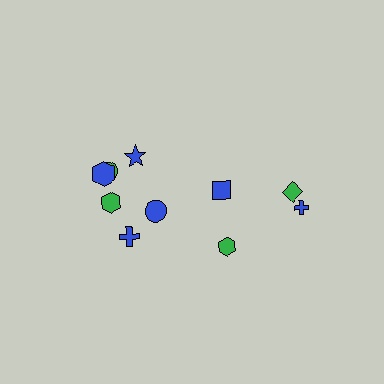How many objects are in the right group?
There are 4 objects.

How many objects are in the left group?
There are 6 objects.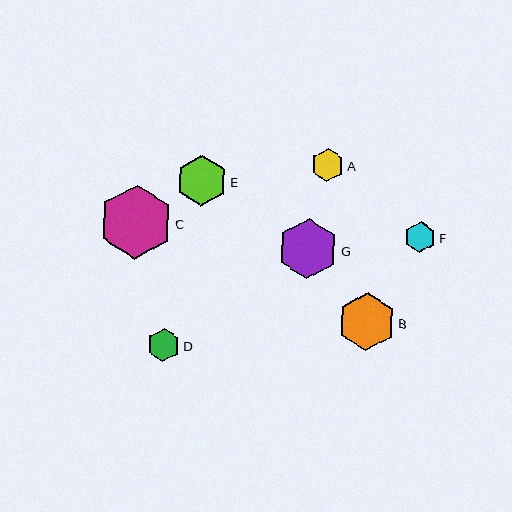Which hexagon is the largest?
Hexagon C is the largest with a size of approximately 74 pixels.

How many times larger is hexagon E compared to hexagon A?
Hexagon E is approximately 1.6 times the size of hexagon A.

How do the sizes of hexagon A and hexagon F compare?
Hexagon A and hexagon F are approximately the same size.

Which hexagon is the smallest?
Hexagon F is the smallest with a size of approximately 31 pixels.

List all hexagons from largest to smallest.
From largest to smallest: C, G, B, E, D, A, F.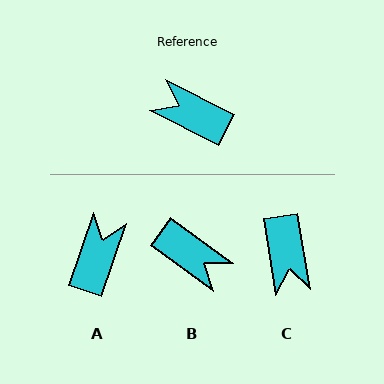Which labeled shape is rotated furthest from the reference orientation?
B, about 171 degrees away.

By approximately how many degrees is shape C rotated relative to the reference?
Approximately 127 degrees counter-clockwise.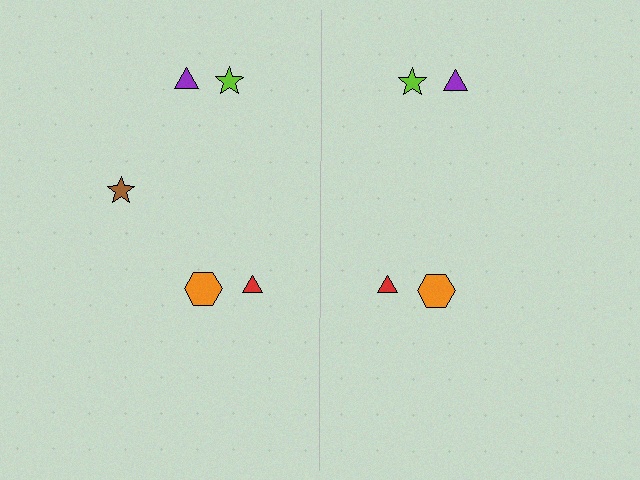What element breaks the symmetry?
A brown star is missing from the right side.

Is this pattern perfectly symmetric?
No, the pattern is not perfectly symmetric. A brown star is missing from the right side.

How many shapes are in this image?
There are 9 shapes in this image.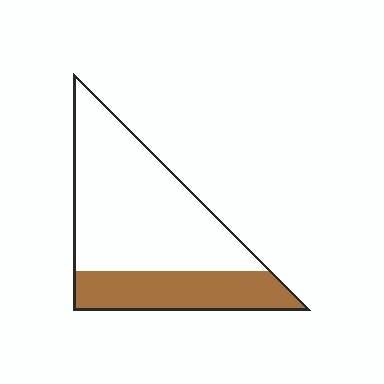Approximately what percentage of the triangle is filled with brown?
Approximately 30%.